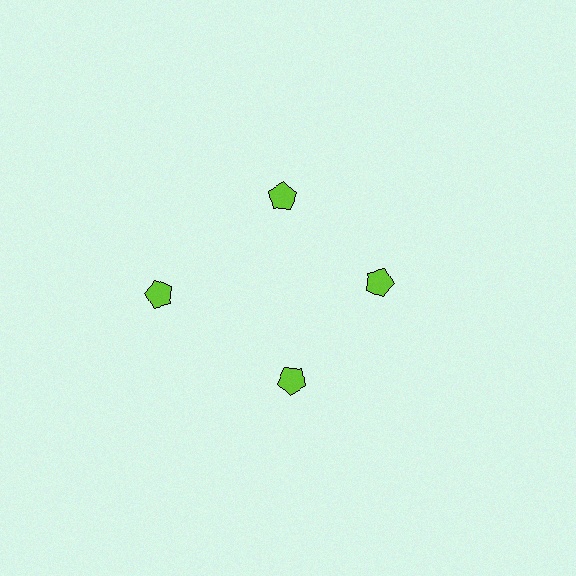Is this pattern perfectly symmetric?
No. The 4 lime pentagons are arranged in a ring, but one element near the 9 o'clock position is pushed outward from the center, breaking the 4-fold rotational symmetry.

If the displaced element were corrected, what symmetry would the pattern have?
It would have 4-fold rotational symmetry — the pattern would map onto itself every 90 degrees.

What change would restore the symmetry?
The symmetry would be restored by moving it inward, back onto the ring so that all 4 pentagons sit at equal angles and equal distance from the center.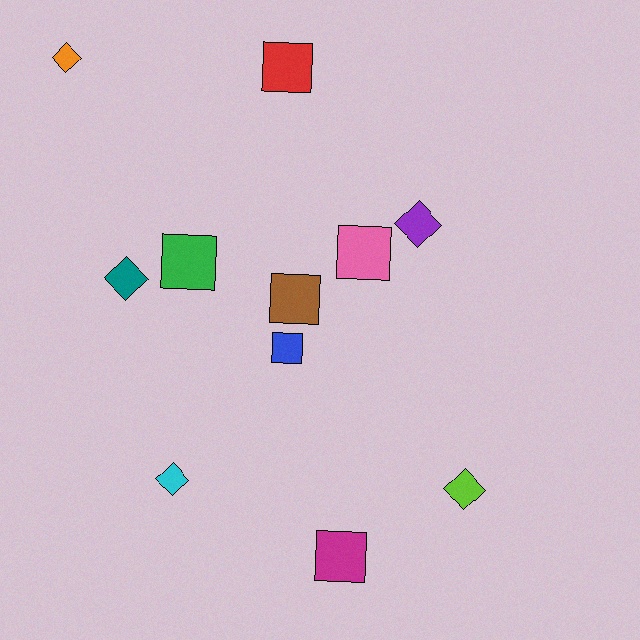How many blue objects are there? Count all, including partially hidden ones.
There is 1 blue object.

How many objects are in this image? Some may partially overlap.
There are 11 objects.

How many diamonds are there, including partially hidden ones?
There are 5 diamonds.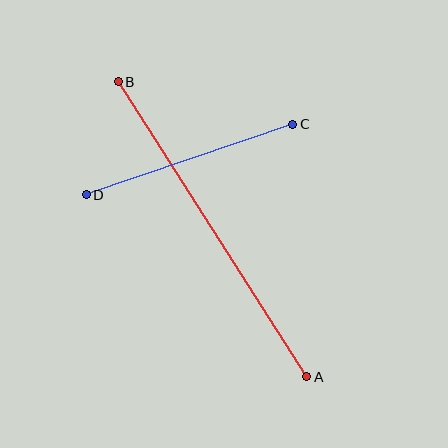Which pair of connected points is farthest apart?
Points A and B are farthest apart.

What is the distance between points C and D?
The distance is approximately 218 pixels.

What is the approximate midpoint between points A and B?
The midpoint is at approximately (212, 229) pixels.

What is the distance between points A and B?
The distance is approximately 350 pixels.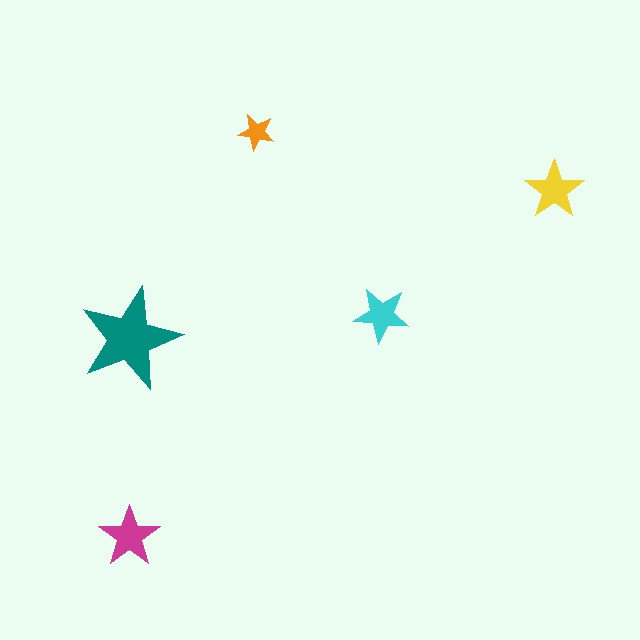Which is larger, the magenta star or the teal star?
The teal one.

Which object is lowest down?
The magenta star is bottommost.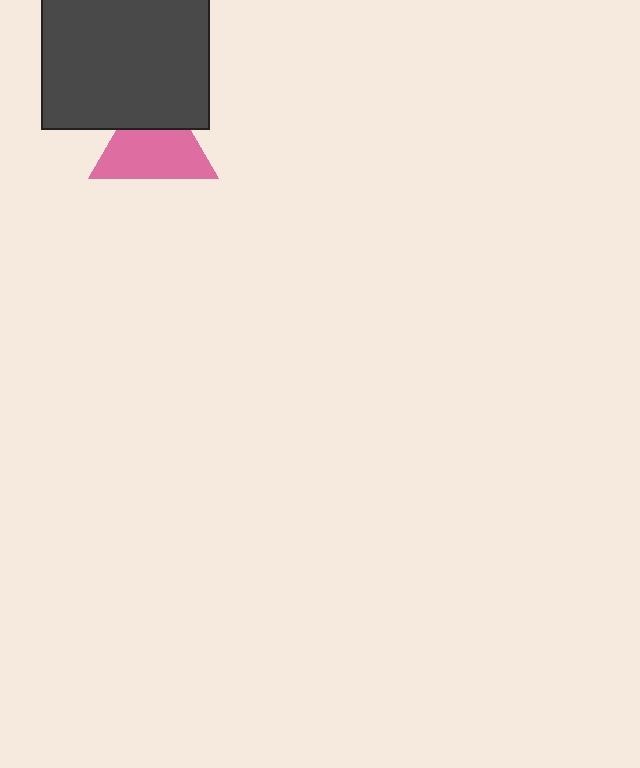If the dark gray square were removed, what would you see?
You would see the complete pink triangle.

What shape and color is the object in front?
The object in front is a dark gray square.